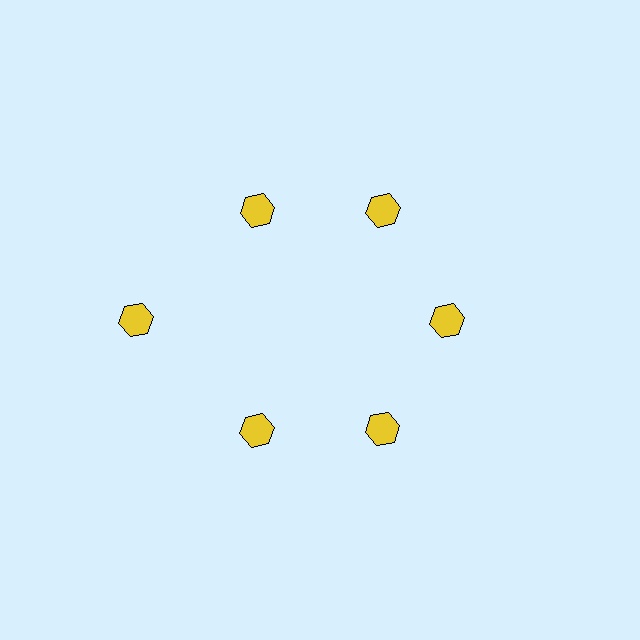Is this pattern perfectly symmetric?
No. The 6 yellow hexagons are arranged in a ring, but one element near the 9 o'clock position is pushed outward from the center, breaking the 6-fold rotational symmetry.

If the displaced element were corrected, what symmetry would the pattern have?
It would have 6-fold rotational symmetry — the pattern would map onto itself every 60 degrees.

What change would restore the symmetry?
The symmetry would be restored by moving it inward, back onto the ring so that all 6 hexagons sit at equal angles and equal distance from the center.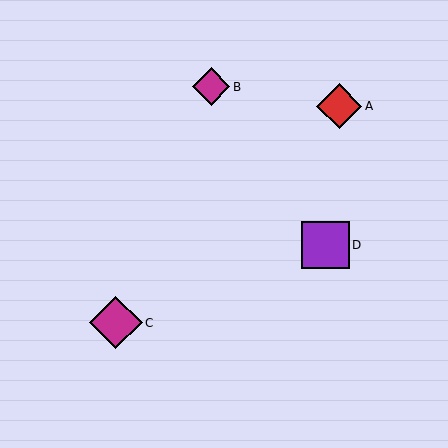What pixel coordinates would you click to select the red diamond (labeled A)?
Click at (339, 106) to select the red diamond A.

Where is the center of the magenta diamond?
The center of the magenta diamond is at (116, 323).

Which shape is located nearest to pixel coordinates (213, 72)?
The magenta diamond (labeled B) at (211, 87) is nearest to that location.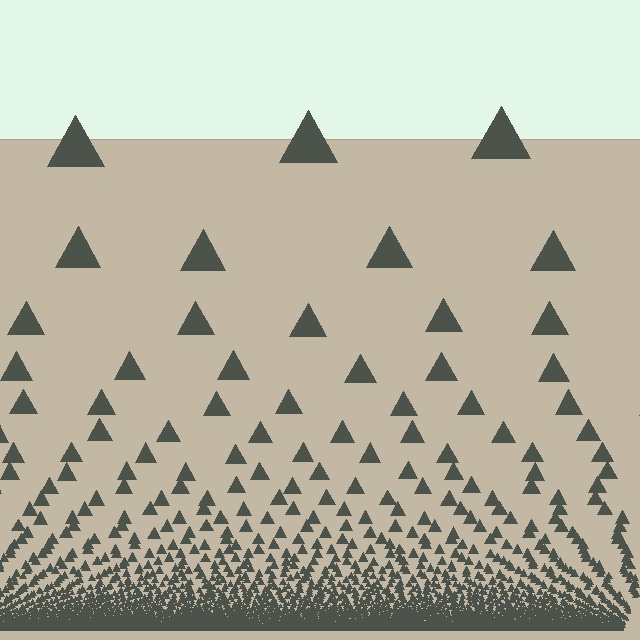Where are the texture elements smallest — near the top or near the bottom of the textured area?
Near the bottom.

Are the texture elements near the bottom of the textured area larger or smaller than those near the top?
Smaller. The gradient is inverted — elements near the bottom are smaller and denser.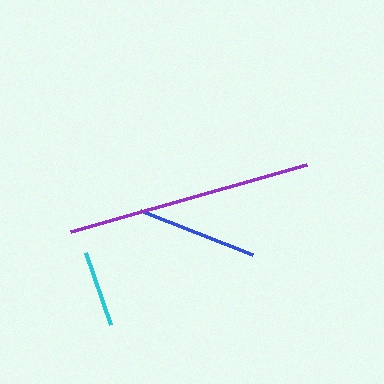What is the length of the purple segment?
The purple segment is approximately 245 pixels long.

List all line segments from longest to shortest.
From longest to shortest: purple, blue, cyan.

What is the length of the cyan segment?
The cyan segment is approximately 76 pixels long.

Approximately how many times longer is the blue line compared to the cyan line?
The blue line is approximately 1.6 times the length of the cyan line.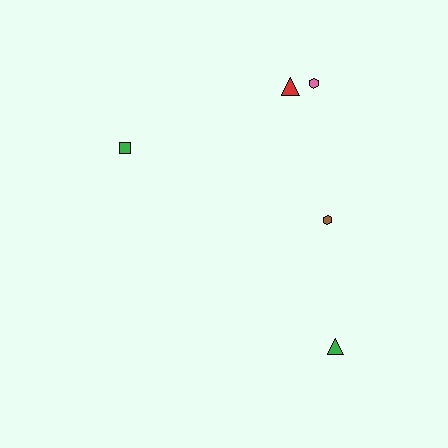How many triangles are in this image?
There are 2 triangles.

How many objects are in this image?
There are 5 objects.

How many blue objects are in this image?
There are no blue objects.